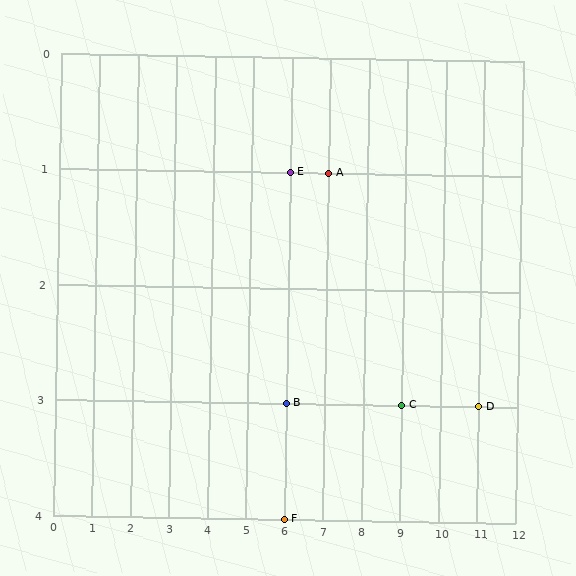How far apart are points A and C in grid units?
Points A and C are 2 columns and 2 rows apart (about 2.8 grid units diagonally).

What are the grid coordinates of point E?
Point E is at grid coordinates (6, 1).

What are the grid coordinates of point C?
Point C is at grid coordinates (9, 3).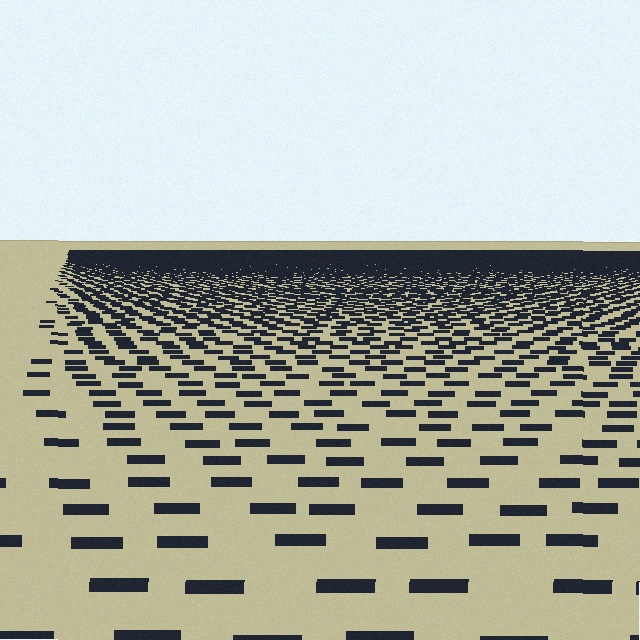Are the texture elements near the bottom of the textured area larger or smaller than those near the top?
Larger. Near the bottom, elements are closer to the viewer and appear at a bigger on-screen size.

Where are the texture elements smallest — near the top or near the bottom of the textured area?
Near the top.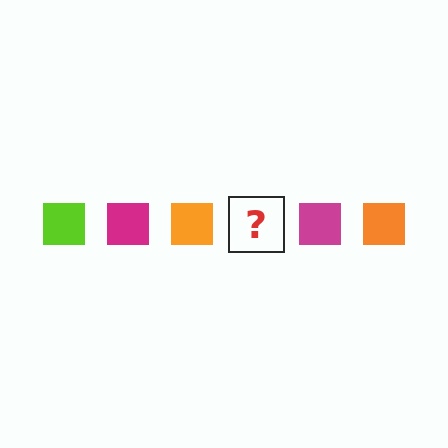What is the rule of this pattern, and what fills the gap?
The rule is that the pattern cycles through lime, magenta, orange squares. The gap should be filled with a lime square.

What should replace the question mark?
The question mark should be replaced with a lime square.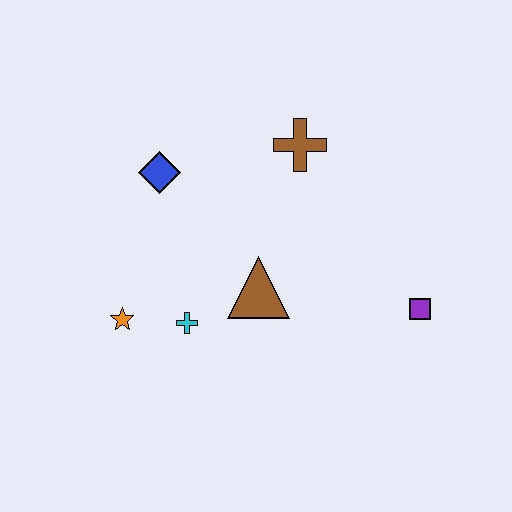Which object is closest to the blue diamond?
The brown cross is closest to the blue diamond.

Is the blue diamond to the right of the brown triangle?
No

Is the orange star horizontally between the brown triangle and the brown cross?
No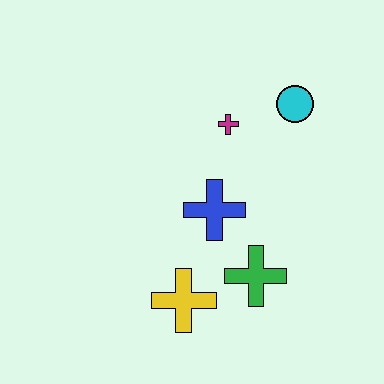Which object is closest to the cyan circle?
The magenta cross is closest to the cyan circle.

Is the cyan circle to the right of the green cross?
Yes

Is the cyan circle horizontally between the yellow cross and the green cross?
No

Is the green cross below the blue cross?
Yes